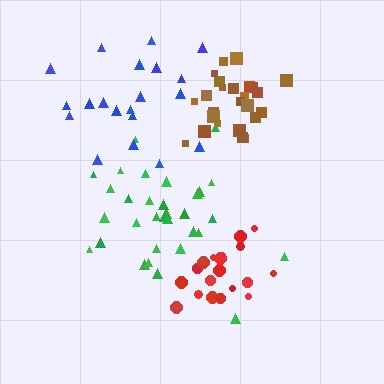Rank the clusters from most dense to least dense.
brown, red, green, blue.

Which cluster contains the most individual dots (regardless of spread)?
Green (32).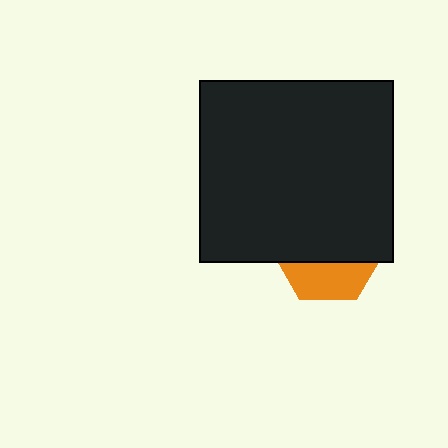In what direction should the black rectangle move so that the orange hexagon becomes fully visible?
The black rectangle should move up. That is the shortest direction to clear the overlap and leave the orange hexagon fully visible.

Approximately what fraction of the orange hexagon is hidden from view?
Roughly 67% of the orange hexagon is hidden behind the black rectangle.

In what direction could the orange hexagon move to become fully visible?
The orange hexagon could move down. That would shift it out from behind the black rectangle entirely.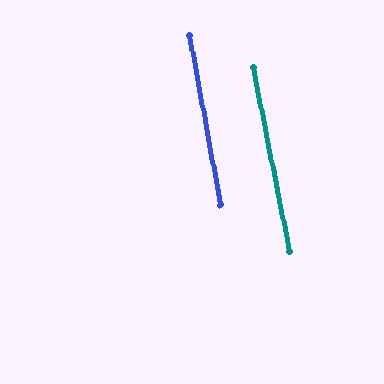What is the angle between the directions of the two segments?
Approximately 1 degree.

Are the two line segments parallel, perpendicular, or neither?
Parallel — their directions differ by only 0.8°.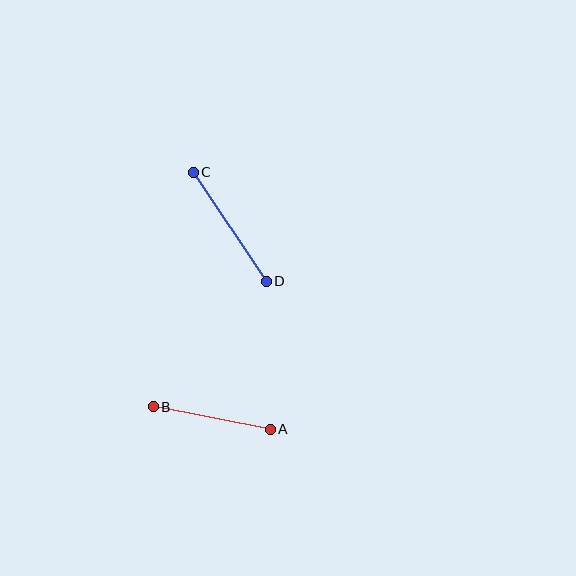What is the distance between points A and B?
The distance is approximately 119 pixels.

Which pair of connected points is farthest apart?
Points C and D are farthest apart.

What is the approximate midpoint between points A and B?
The midpoint is at approximately (212, 418) pixels.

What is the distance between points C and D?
The distance is approximately 131 pixels.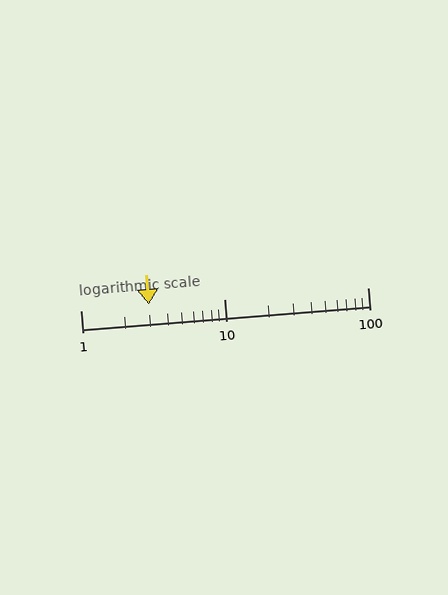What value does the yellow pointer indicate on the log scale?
The pointer indicates approximately 3.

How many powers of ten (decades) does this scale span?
The scale spans 2 decades, from 1 to 100.